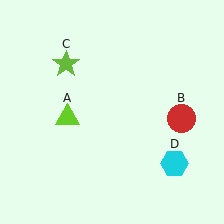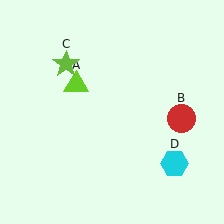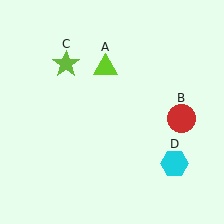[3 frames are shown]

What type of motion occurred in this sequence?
The lime triangle (object A) rotated clockwise around the center of the scene.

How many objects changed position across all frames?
1 object changed position: lime triangle (object A).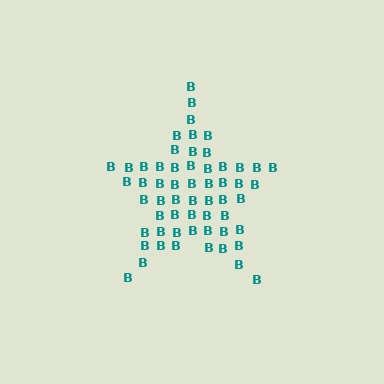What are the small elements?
The small elements are letter B's.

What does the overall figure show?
The overall figure shows a star.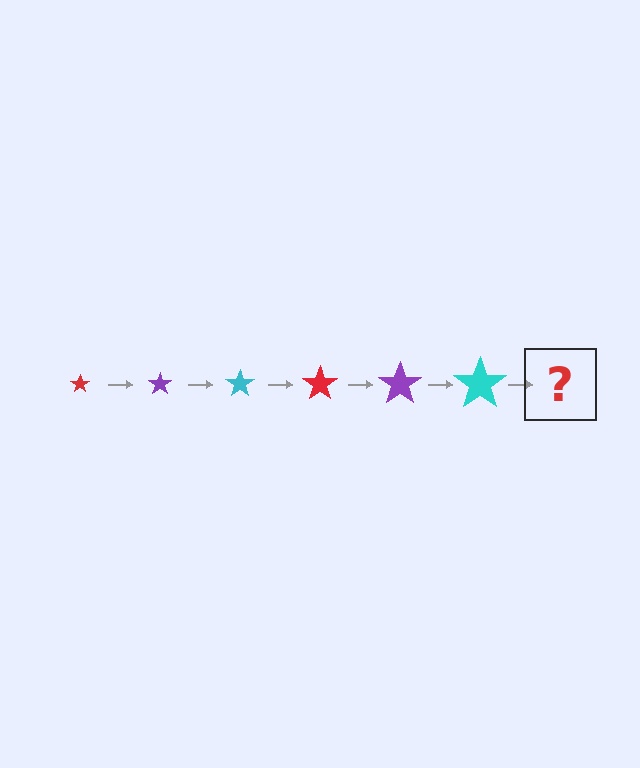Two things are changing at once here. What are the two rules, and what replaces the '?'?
The two rules are that the star grows larger each step and the color cycles through red, purple, and cyan. The '?' should be a red star, larger than the previous one.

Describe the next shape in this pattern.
It should be a red star, larger than the previous one.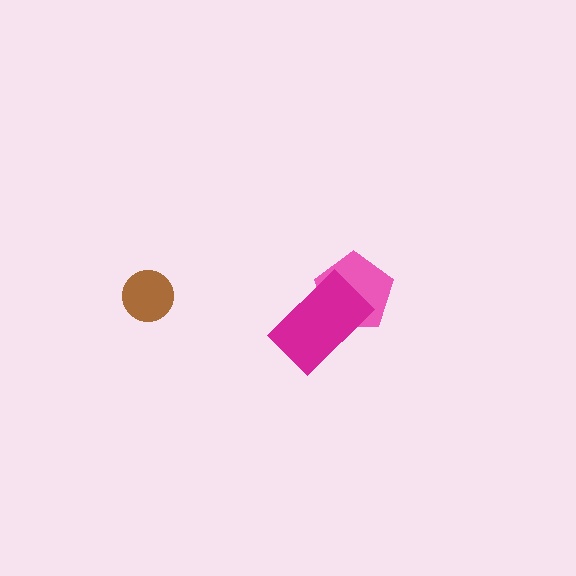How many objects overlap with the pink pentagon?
1 object overlaps with the pink pentagon.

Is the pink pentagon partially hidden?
Yes, it is partially covered by another shape.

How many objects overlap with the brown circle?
0 objects overlap with the brown circle.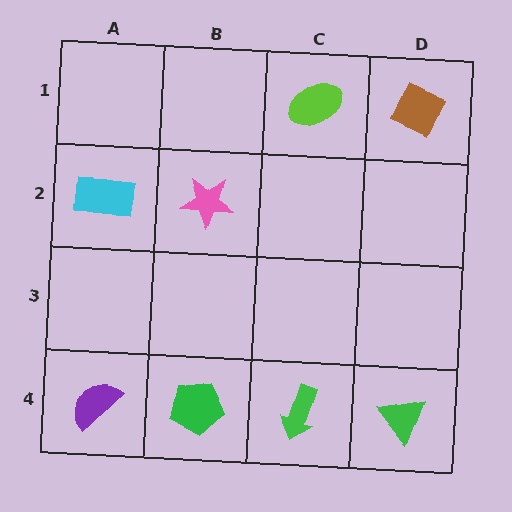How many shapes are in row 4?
4 shapes.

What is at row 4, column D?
A green triangle.